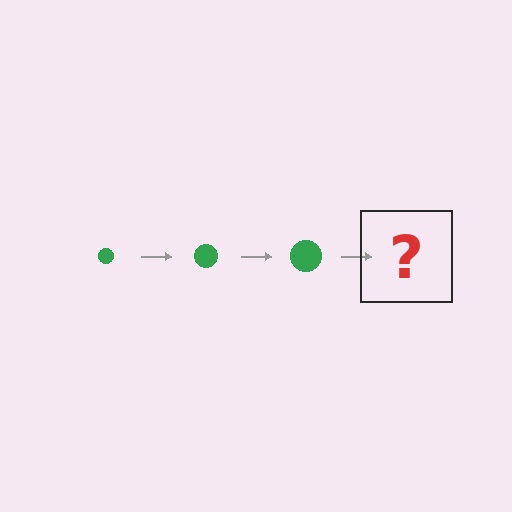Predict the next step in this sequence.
The next step is a green circle, larger than the previous one.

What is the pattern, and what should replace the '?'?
The pattern is that the circle gets progressively larger each step. The '?' should be a green circle, larger than the previous one.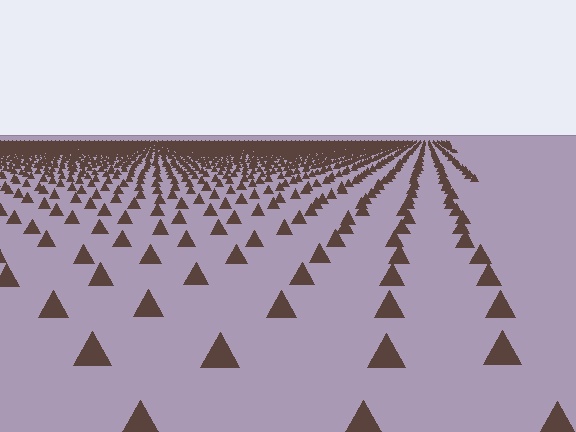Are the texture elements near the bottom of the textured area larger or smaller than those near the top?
Larger. Near the bottom, elements are closer to the viewer and appear at a bigger on-screen size.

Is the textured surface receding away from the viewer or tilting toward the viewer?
The surface is receding away from the viewer. Texture elements get smaller and denser toward the top.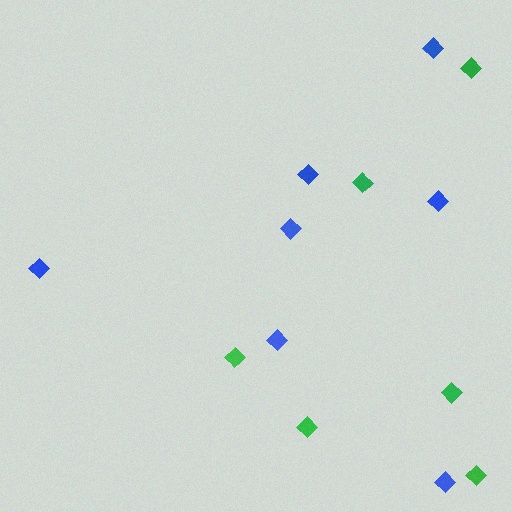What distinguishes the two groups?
There are 2 groups: one group of blue diamonds (7) and one group of green diamonds (6).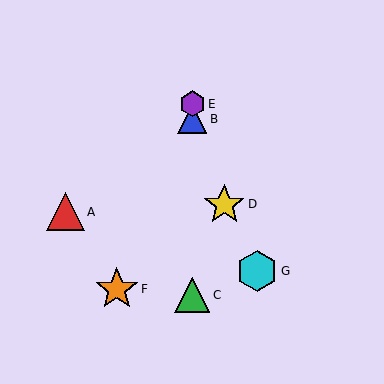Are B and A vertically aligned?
No, B is at x≈192 and A is at x≈65.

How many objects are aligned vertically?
3 objects (B, C, E) are aligned vertically.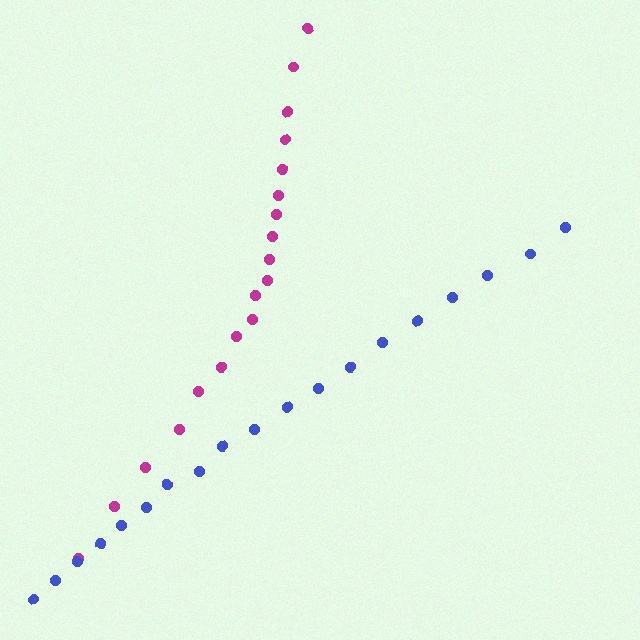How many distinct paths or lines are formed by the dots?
There are 2 distinct paths.